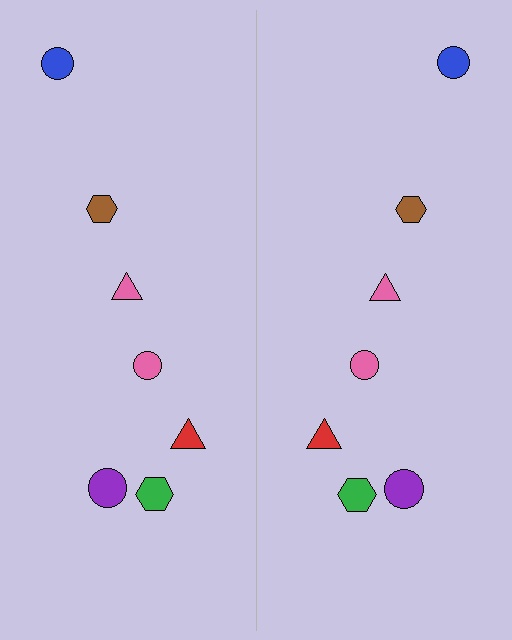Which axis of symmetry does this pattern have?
The pattern has a vertical axis of symmetry running through the center of the image.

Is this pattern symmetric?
Yes, this pattern has bilateral (reflection) symmetry.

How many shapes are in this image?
There are 14 shapes in this image.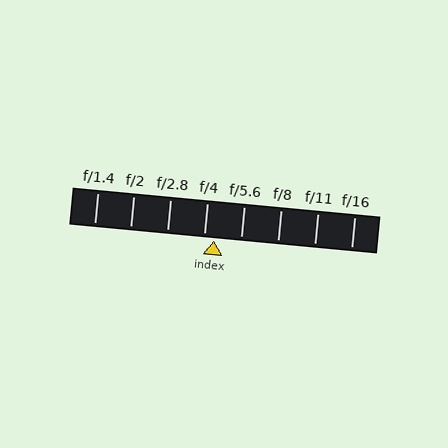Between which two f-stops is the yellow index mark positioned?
The index mark is between f/4 and f/5.6.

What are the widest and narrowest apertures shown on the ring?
The widest aperture shown is f/1.4 and the narrowest is f/16.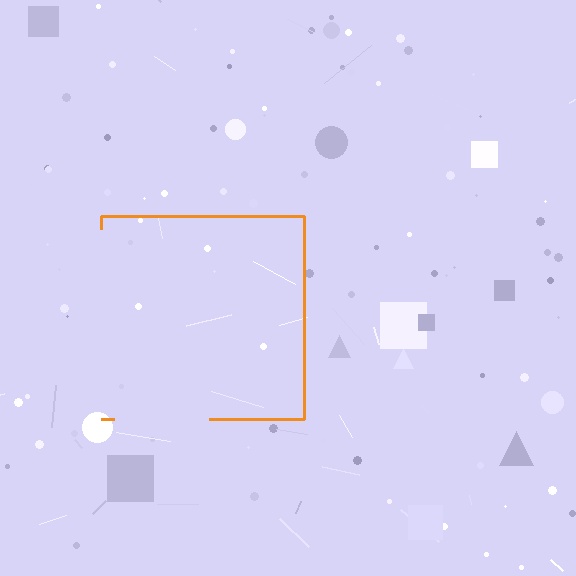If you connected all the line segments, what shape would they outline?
They would outline a square.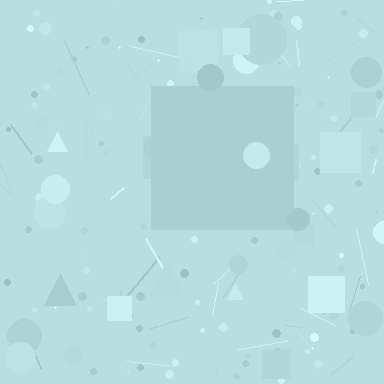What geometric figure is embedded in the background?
A square is embedded in the background.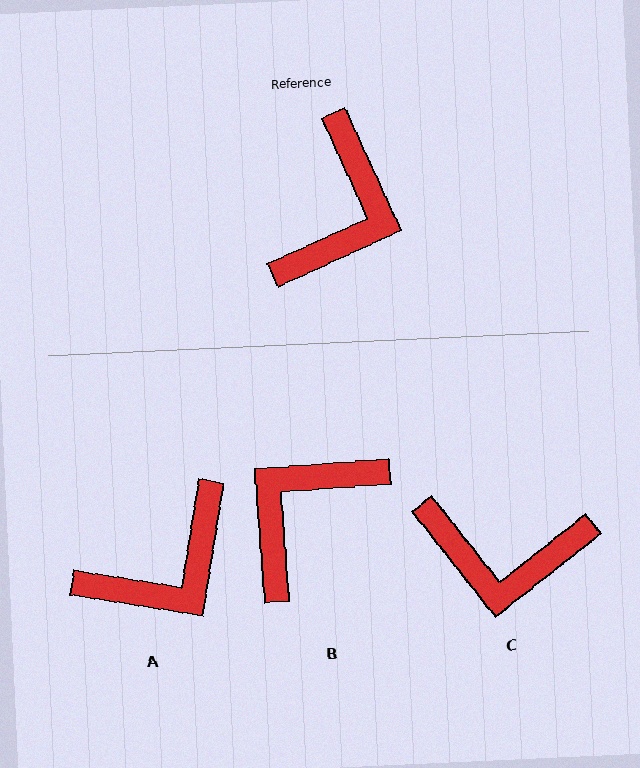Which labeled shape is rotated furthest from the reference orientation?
B, about 160 degrees away.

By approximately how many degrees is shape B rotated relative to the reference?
Approximately 160 degrees counter-clockwise.